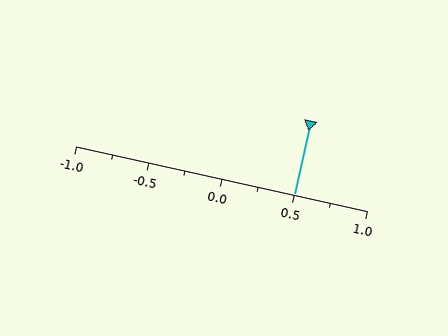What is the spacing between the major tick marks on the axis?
The major ticks are spaced 0.5 apart.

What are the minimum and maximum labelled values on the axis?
The axis runs from -1.0 to 1.0.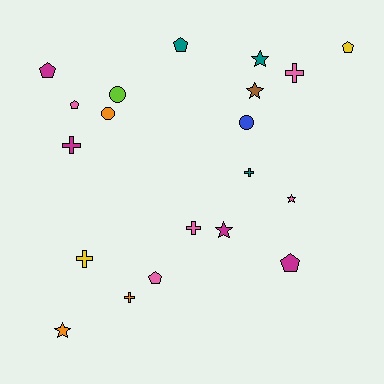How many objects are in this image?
There are 20 objects.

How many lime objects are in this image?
There is 1 lime object.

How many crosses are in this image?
There are 6 crosses.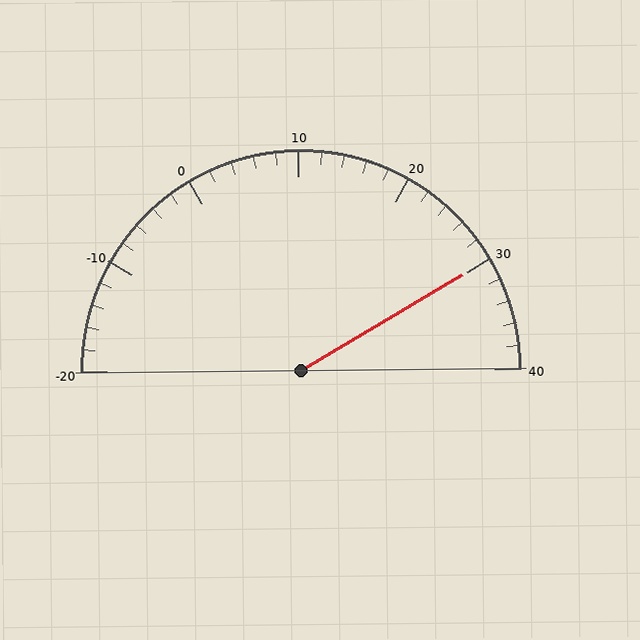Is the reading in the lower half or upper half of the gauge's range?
The reading is in the upper half of the range (-20 to 40).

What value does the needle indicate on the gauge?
The needle indicates approximately 30.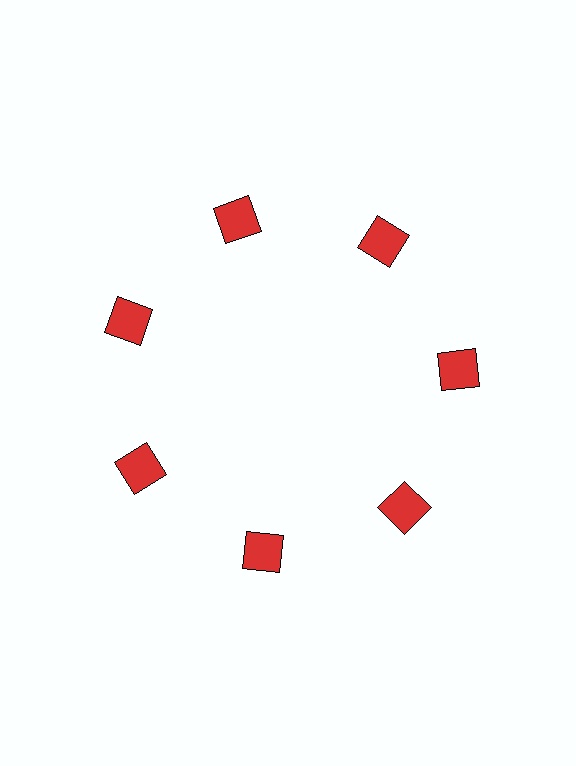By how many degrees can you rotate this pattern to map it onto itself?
The pattern maps onto itself every 51 degrees of rotation.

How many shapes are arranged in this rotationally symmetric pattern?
There are 7 shapes, arranged in 7 groups of 1.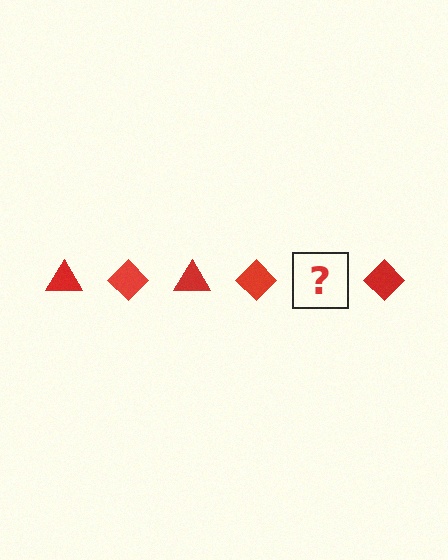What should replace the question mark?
The question mark should be replaced with a red triangle.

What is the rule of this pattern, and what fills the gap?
The rule is that the pattern cycles through triangle, diamond shapes in red. The gap should be filled with a red triangle.